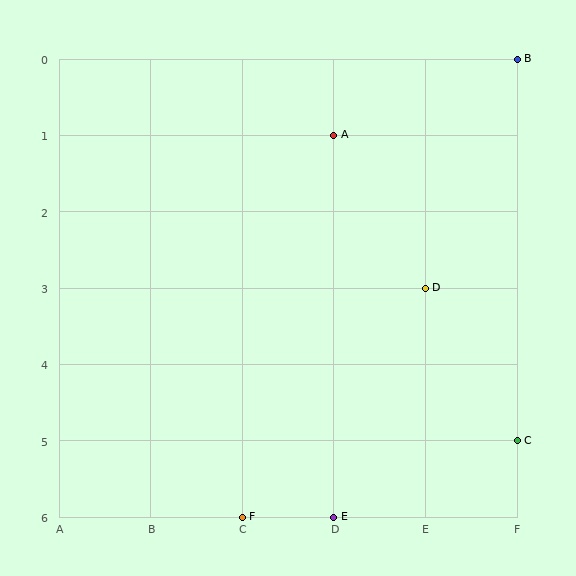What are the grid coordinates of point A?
Point A is at grid coordinates (D, 1).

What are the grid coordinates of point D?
Point D is at grid coordinates (E, 3).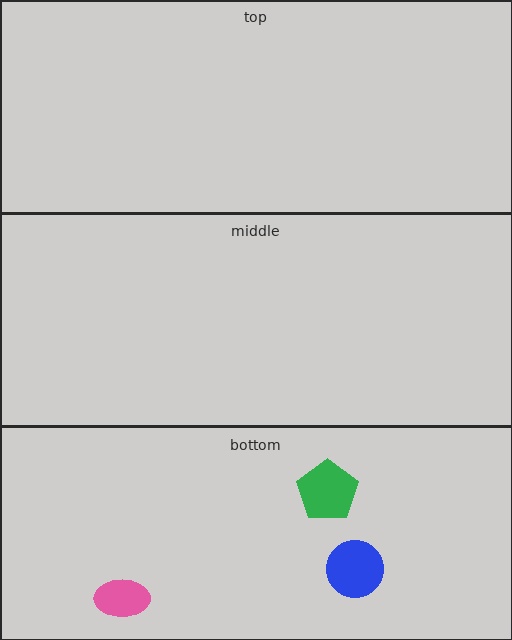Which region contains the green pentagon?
The bottom region.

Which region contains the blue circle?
The bottom region.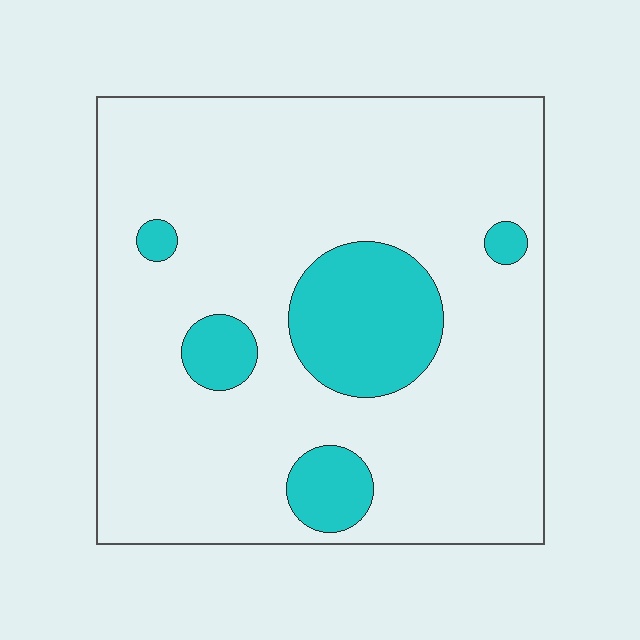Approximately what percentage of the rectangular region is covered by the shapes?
Approximately 15%.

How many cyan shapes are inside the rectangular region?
5.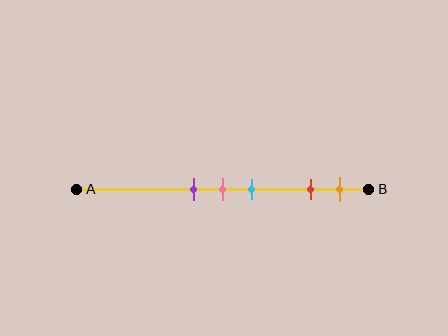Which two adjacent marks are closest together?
The purple and pink marks are the closest adjacent pair.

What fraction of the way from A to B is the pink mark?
The pink mark is approximately 50% (0.5) of the way from A to B.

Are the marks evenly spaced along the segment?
No, the marks are not evenly spaced.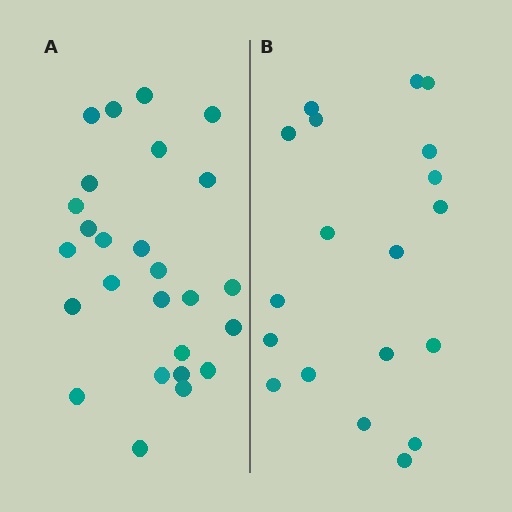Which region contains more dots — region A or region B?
Region A (the left region) has more dots.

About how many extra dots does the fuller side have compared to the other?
Region A has roughly 8 or so more dots than region B.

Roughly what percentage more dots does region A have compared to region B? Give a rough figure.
About 35% more.